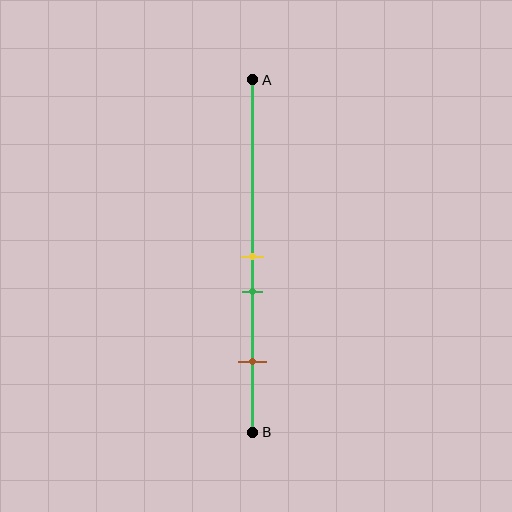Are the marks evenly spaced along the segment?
No, the marks are not evenly spaced.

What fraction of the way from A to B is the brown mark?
The brown mark is approximately 80% (0.8) of the way from A to B.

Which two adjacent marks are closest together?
The yellow and green marks are the closest adjacent pair.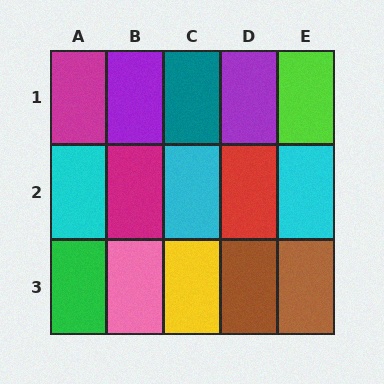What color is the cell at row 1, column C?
Teal.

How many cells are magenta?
2 cells are magenta.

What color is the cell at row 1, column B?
Purple.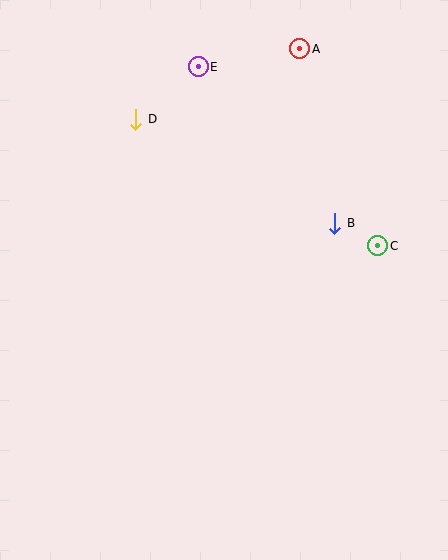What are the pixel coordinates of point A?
Point A is at (300, 49).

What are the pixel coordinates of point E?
Point E is at (198, 67).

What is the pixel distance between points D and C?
The distance between D and C is 273 pixels.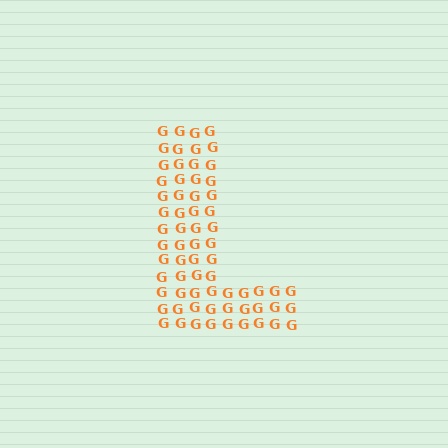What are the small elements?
The small elements are letter G's.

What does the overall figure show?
The overall figure shows the letter L.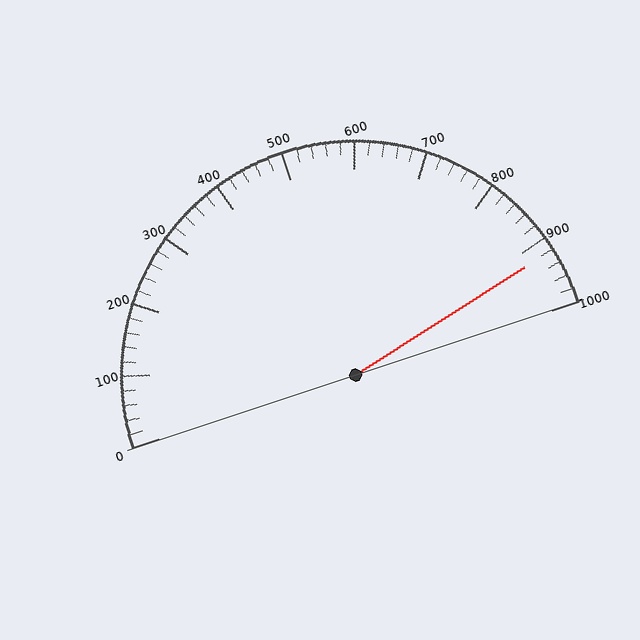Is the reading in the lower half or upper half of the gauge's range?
The reading is in the upper half of the range (0 to 1000).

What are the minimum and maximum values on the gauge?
The gauge ranges from 0 to 1000.